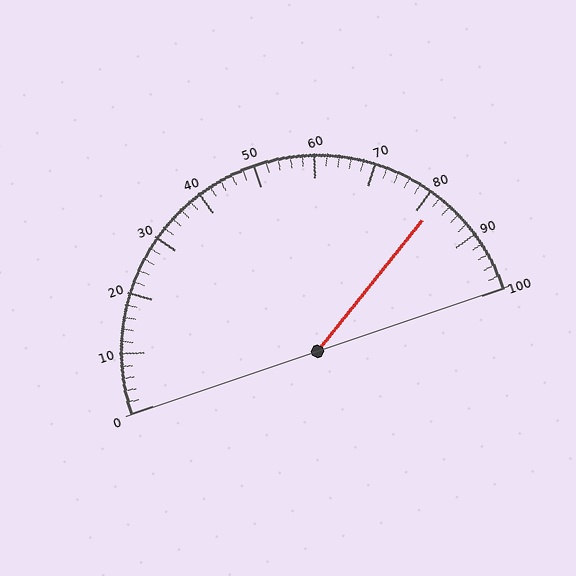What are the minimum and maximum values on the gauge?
The gauge ranges from 0 to 100.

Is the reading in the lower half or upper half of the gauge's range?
The reading is in the upper half of the range (0 to 100).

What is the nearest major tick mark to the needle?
The nearest major tick mark is 80.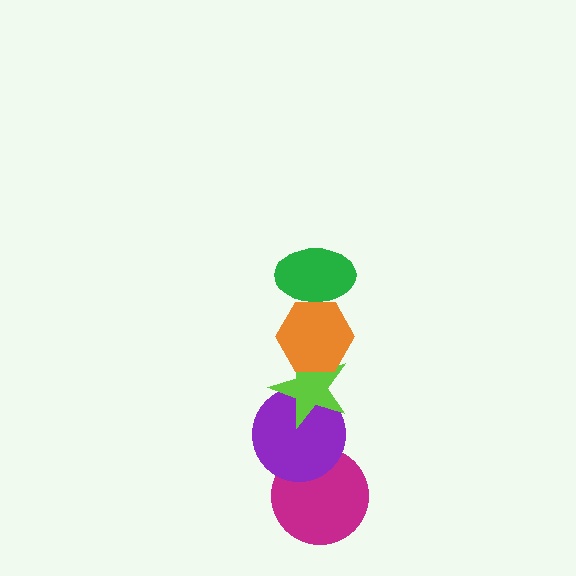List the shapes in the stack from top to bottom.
From top to bottom: the green ellipse, the orange hexagon, the lime star, the purple circle, the magenta circle.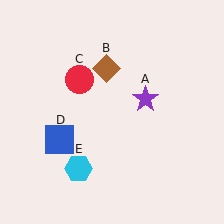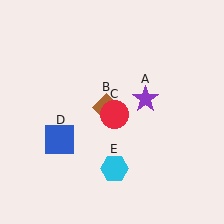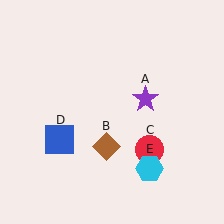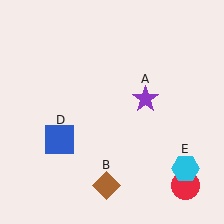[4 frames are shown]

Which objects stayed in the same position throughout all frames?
Purple star (object A) and blue square (object D) remained stationary.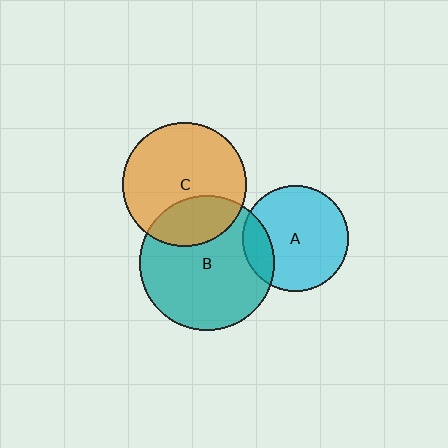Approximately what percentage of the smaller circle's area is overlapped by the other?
Approximately 15%.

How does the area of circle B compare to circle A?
Approximately 1.6 times.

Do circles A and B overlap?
Yes.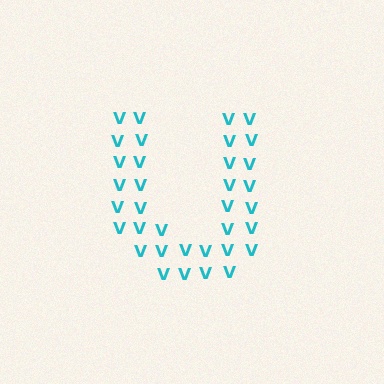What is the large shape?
The large shape is the letter U.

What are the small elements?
The small elements are letter V's.